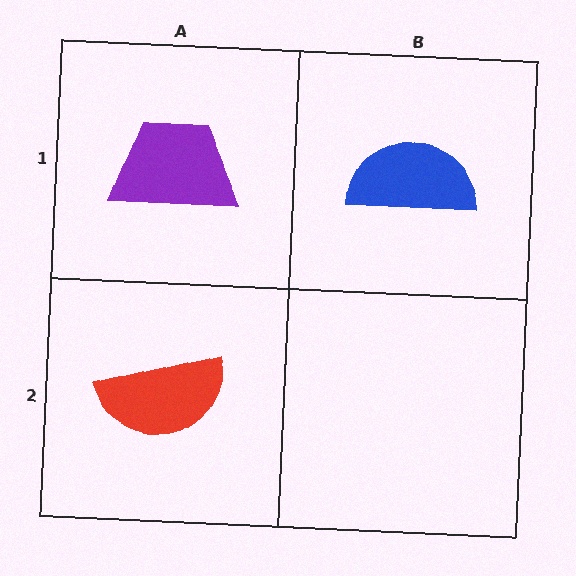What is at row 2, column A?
A red semicircle.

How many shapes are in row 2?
1 shape.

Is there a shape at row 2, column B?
No, that cell is empty.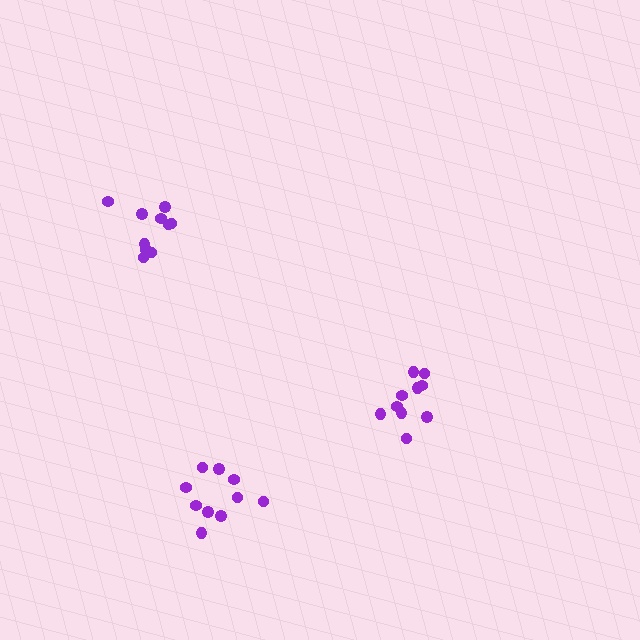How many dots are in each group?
Group 1: 10 dots, Group 2: 10 dots, Group 3: 10 dots (30 total).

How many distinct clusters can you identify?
There are 3 distinct clusters.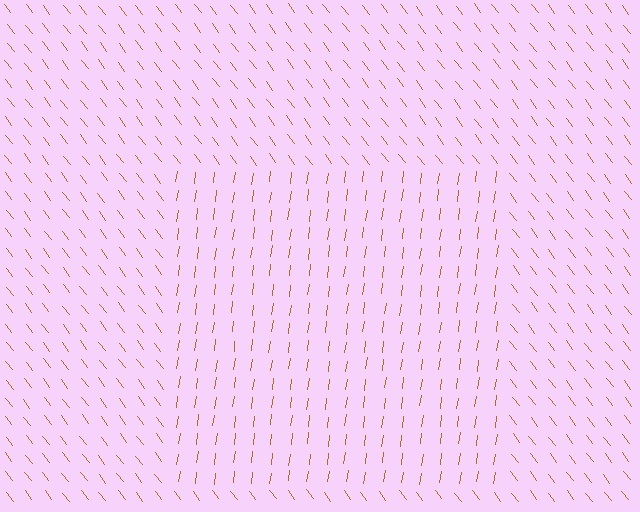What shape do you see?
I see a rectangle.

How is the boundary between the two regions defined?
The boundary is defined purely by a change in line orientation (approximately 45 degrees difference). All lines are the same color and thickness.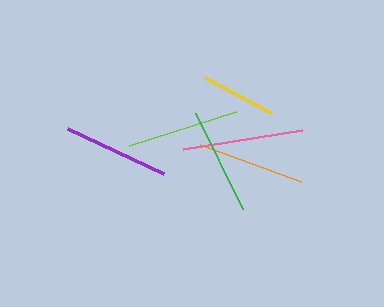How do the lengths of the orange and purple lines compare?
The orange and purple lines are approximately the same length.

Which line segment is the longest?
The pink line is the longest at approximately 120 pixels.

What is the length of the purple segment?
The purple segment is approximately 105 pixels long.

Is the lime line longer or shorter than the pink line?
The pink line is longer than the lime line.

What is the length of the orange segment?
The orange segment is approximately 107 pixels long.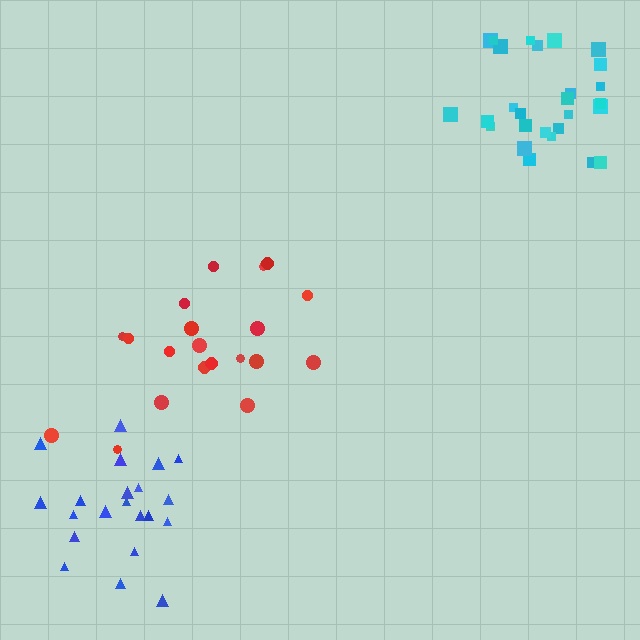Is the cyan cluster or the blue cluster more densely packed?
Cyan.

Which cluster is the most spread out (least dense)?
Red.